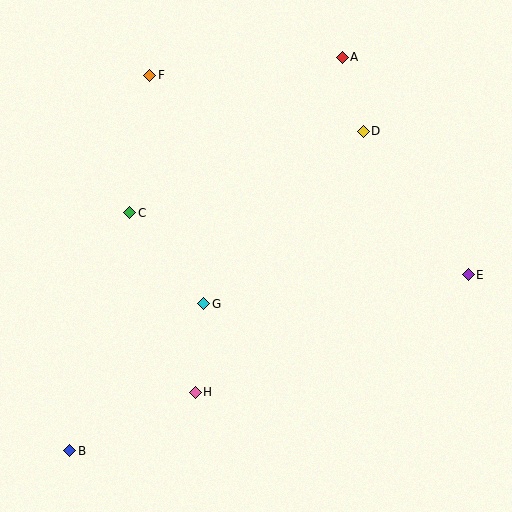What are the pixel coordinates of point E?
Point E is at (468, 275).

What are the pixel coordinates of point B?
Point B is at (70, 451).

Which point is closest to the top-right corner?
Point A is closest to the top-right corner.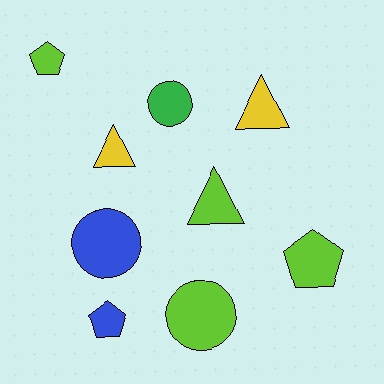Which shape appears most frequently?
Triangle, with 3 objects.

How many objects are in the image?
There are 9 objects.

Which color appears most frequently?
Lime, with 4 objects.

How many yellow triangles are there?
There are 2 yellow triangles.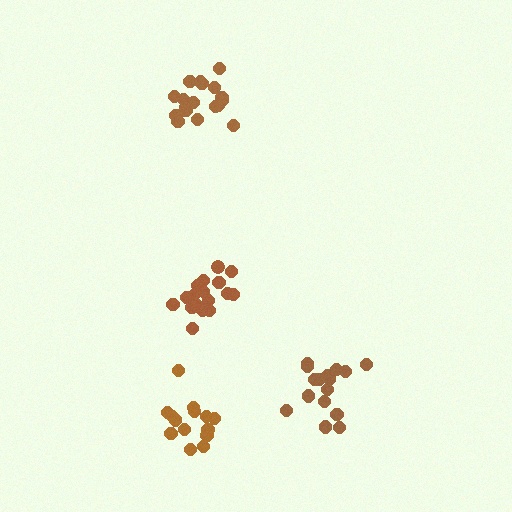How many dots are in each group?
Group 1: 16 dots, Group 2: 18 dots, Group 3: 18 dots, Group 4: 14 dots (66 total).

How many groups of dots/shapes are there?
There are 4 groups.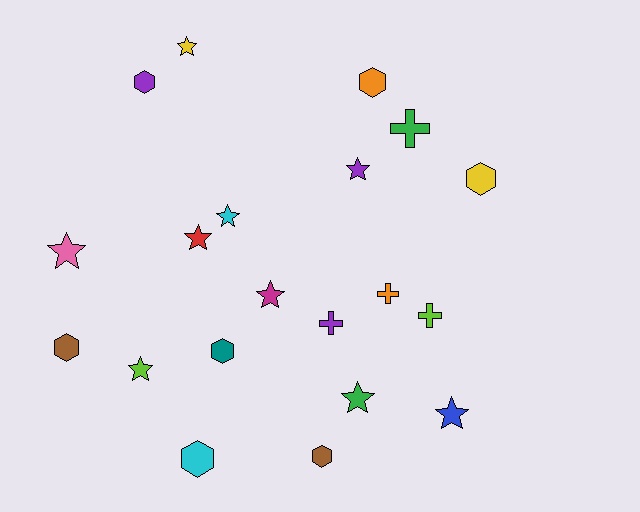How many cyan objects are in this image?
There are 2 cyan objects.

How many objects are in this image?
There are 20 objects.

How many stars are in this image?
There are 9 stars.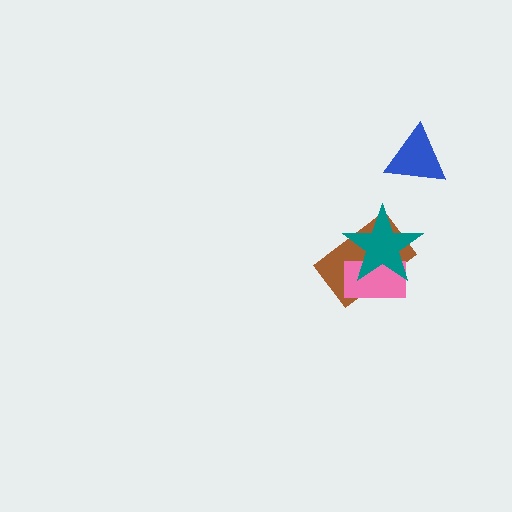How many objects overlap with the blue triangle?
0 objects overlap with the blue triangle.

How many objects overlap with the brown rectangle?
2 objects overlap with the brown rectangle.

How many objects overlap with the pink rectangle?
2 objects overlap with the pink rectangle.